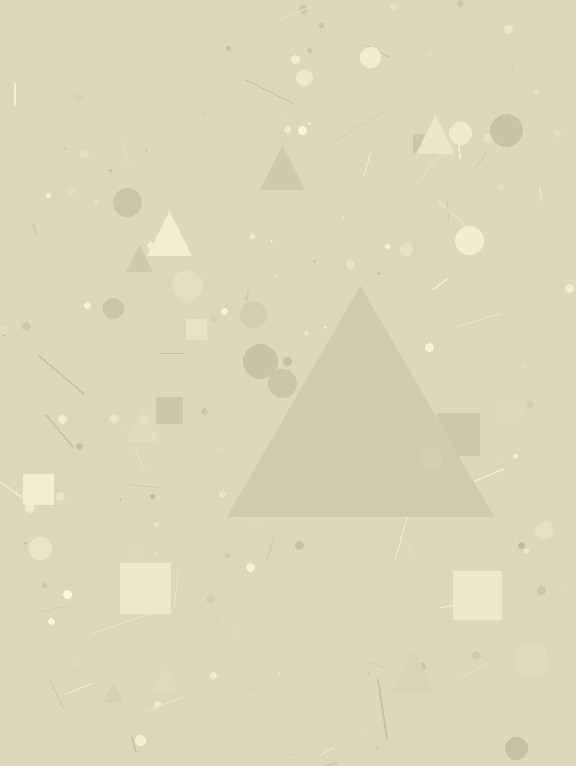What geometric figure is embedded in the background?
A triangle is embedded in the background.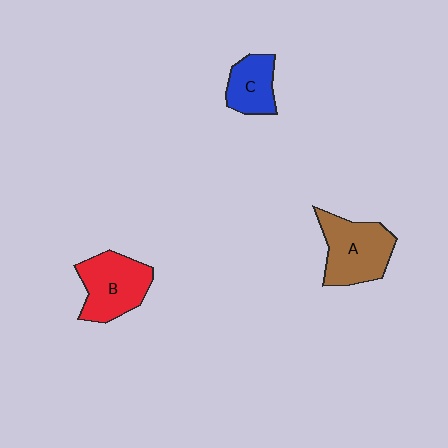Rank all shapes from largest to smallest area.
From largest to smallest: A (brown), B (red), C (blue).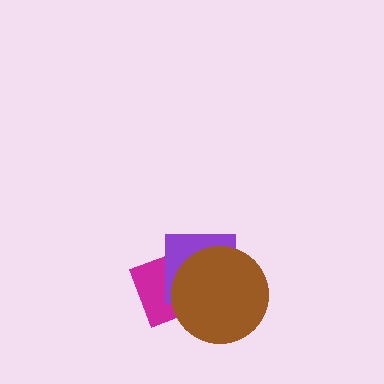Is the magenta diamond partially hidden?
Yes, it is partially covered by another shape.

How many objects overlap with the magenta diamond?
2 objects overlap with the magenta diamond.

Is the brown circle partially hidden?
No, no other shape covers it.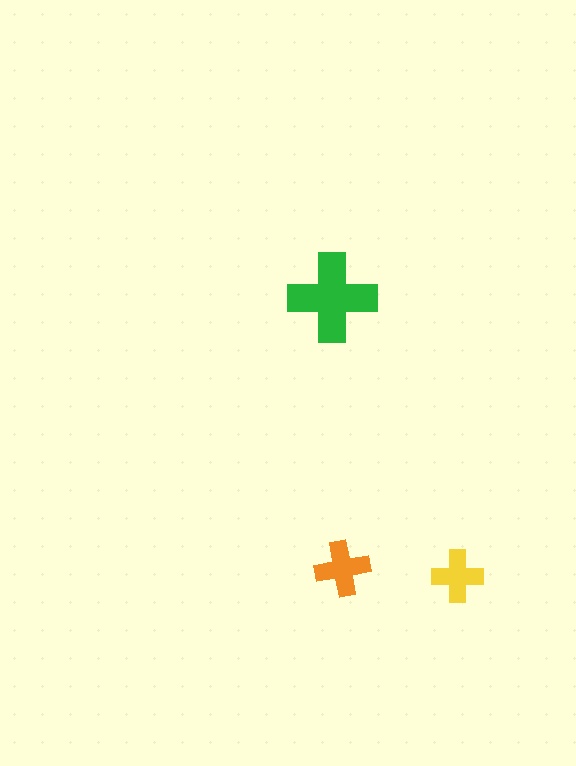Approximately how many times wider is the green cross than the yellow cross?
About 1.5 times wider.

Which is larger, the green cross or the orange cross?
The green one.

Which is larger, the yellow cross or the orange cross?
The orange one.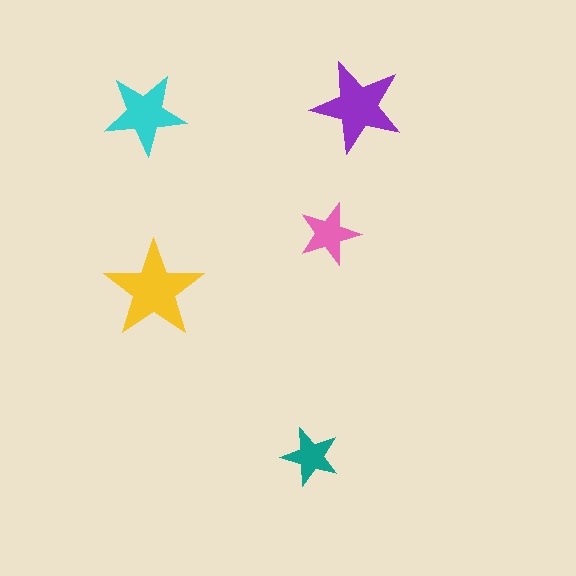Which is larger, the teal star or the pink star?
The pink one.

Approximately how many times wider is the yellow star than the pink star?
About 1.5 times wider.